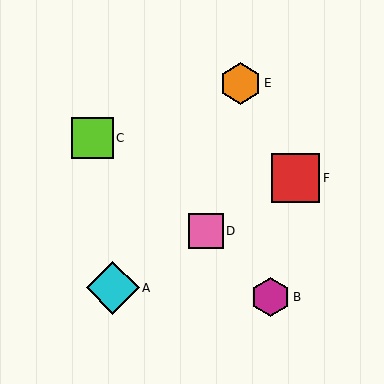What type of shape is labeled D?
Shape D is a pink square.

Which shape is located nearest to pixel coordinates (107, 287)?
The cyan diamond (labeled A) at (113, 288) is nearest to that location.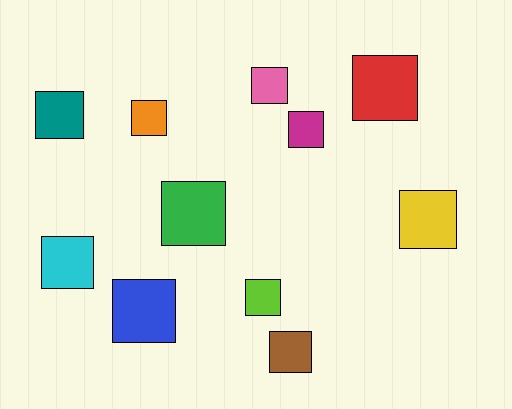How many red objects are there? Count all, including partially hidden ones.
There is 1 red object.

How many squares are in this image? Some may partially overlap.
There are 11 squares.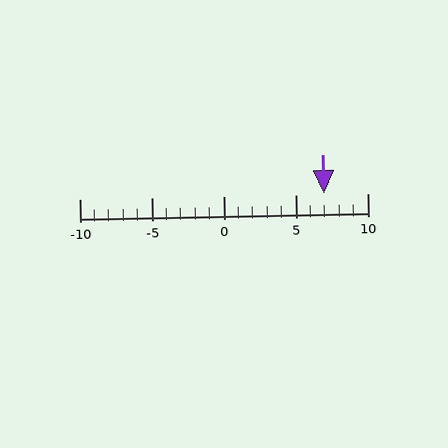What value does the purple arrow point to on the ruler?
The purple arrow points to approximately 7.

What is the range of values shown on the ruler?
The ruler shows values from -10 to 10.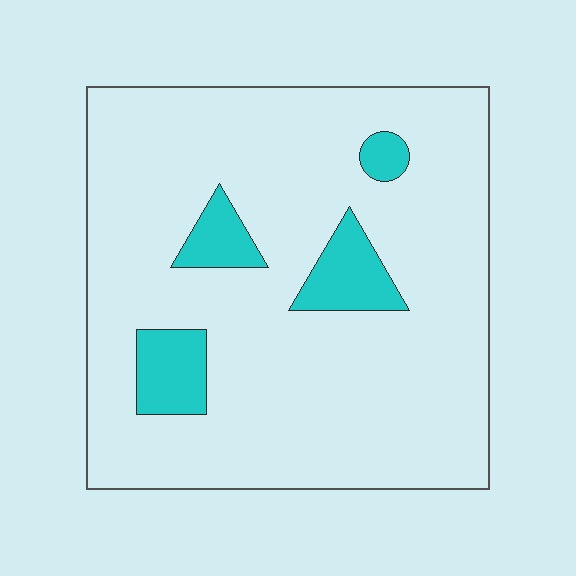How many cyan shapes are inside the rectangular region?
4.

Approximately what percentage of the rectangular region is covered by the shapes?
Approximately 10%.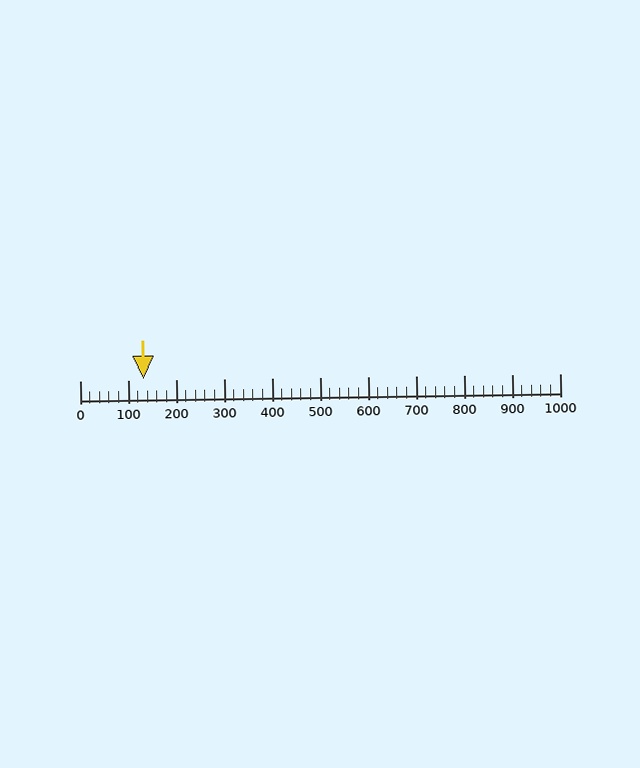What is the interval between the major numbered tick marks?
The major tick marks are spaced 100 units apart.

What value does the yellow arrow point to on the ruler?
The yellow arrow points to approximately 133.